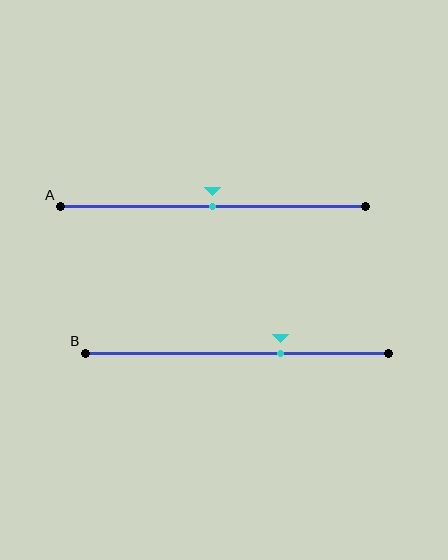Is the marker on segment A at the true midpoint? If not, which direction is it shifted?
Yes, the marker on segment A is at the true midpoint.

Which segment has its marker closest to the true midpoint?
Segment A has its marker closest to the true midpoint.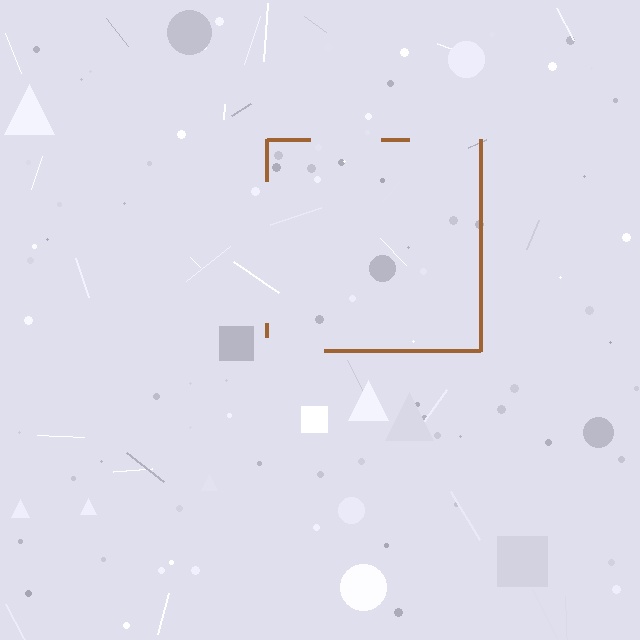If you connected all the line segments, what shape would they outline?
They would outline a square.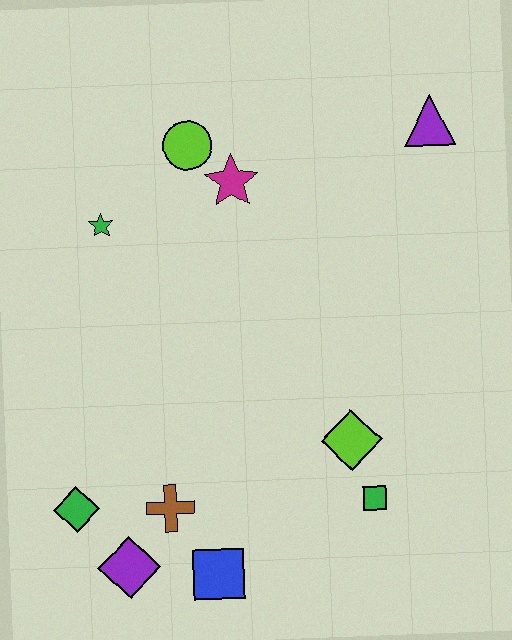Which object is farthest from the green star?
The green square is farthest from the green star.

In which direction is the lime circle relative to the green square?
The lime circle is above the green square.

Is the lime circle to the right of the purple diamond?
Yes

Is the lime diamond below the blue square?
No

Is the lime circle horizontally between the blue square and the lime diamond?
No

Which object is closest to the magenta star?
The lime circle is closest to the magenta star.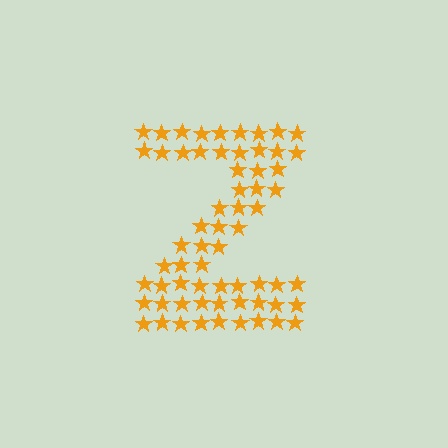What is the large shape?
The large shape is the letter Z.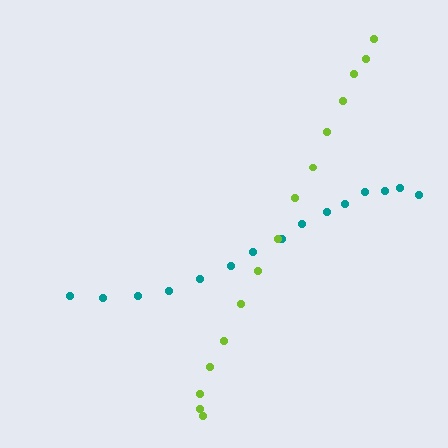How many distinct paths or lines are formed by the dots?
There are 2 distinct paths.